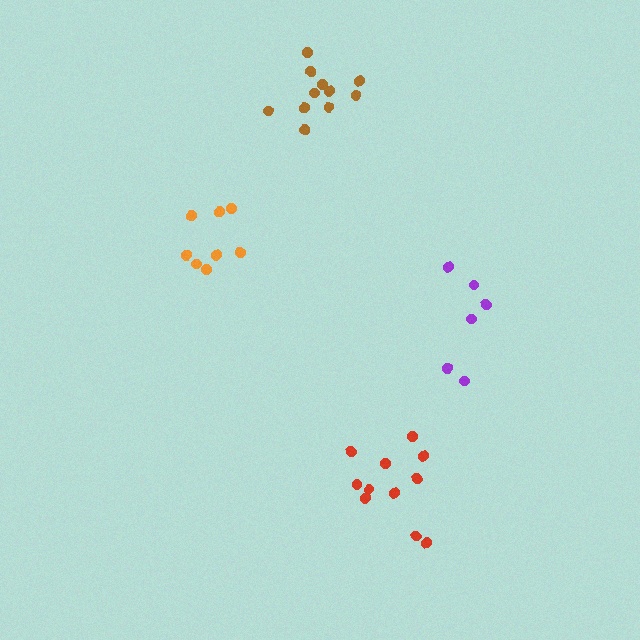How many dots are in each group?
Group 1: 8 dots, Group 2: 11 dots, Group 3: 11 dots, Group 4: 6 dots (36 total).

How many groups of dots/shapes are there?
There are 4 groups.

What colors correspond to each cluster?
The clusters are colored: orange, brown, red, purple.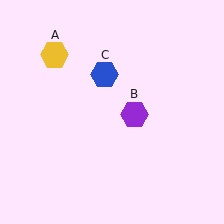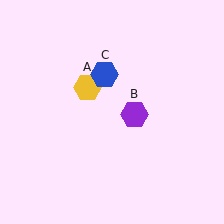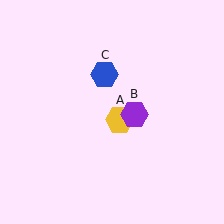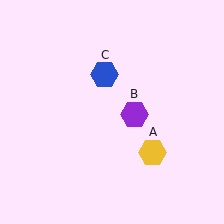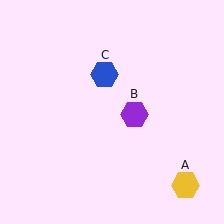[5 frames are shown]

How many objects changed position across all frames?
1 object changed position: yellow hexagon (object A).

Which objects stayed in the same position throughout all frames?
Purple hexagon (object B) and blue hexagon (object C) remained stationary.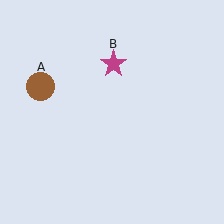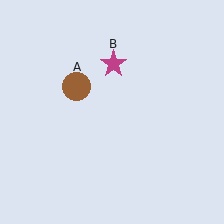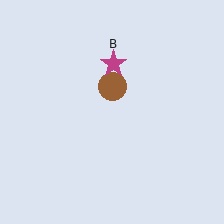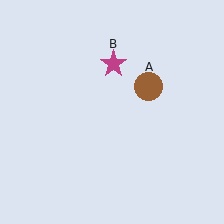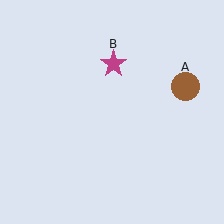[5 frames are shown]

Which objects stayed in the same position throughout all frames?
Magenta star (object B) remained stationary.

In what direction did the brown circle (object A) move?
The brown circle (object A) moved right.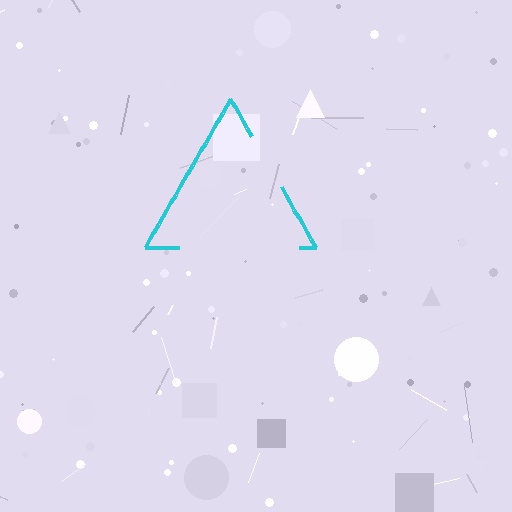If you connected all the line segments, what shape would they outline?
They would outline a triangle.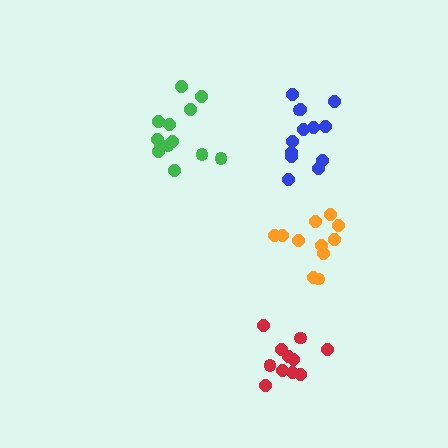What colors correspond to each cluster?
The clusters are colored: red, orange, blue, green.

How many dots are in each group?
Group 1: 11 dots, Group 2: 11 dots, Group 3: 13 dots, Group 4: 13 dots (48 total).